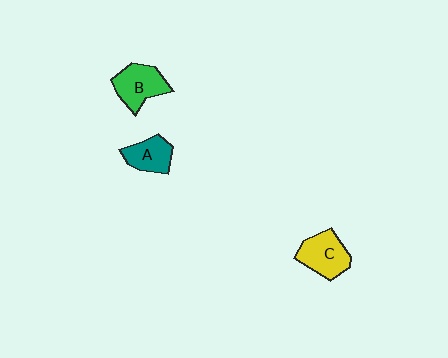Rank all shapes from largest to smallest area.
From largest to smallest: C (yellow), B (green), A (teal).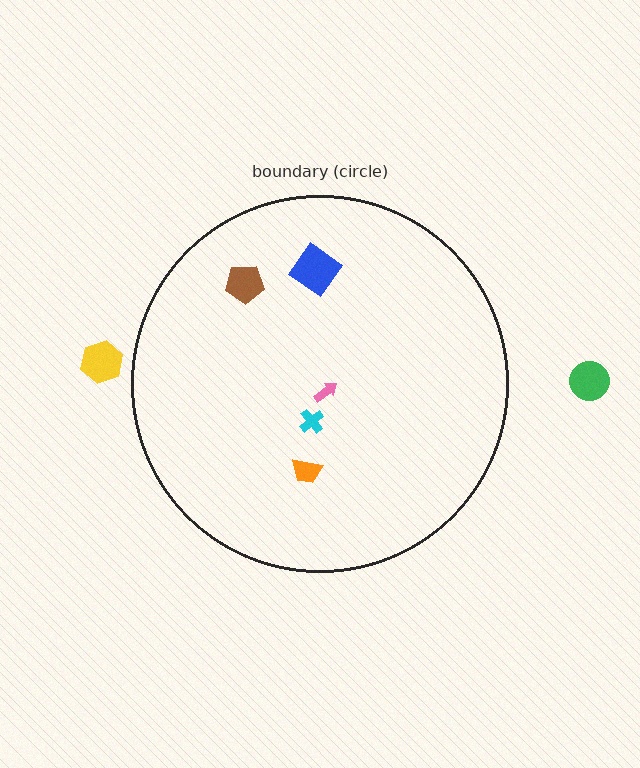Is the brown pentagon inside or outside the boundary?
Inside.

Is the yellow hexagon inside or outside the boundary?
Outside.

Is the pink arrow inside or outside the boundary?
Inside.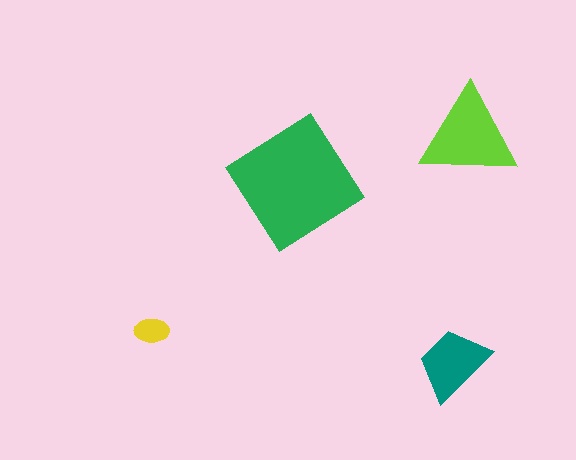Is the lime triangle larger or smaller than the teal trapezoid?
Larger.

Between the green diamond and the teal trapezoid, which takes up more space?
The green diamond.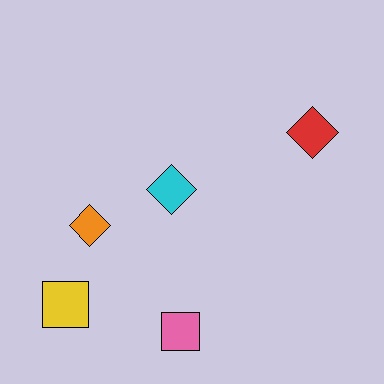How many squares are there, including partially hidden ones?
There are 2 squares.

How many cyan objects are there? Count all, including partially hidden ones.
There is 1 cyan object.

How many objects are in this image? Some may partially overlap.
There are 5 objects.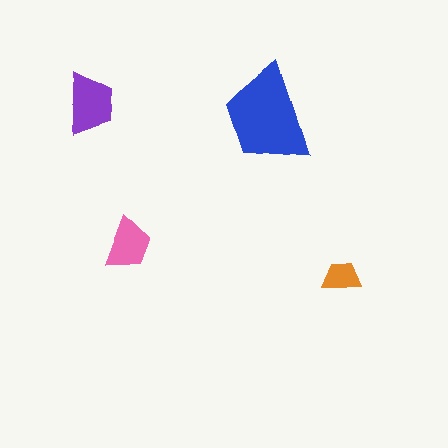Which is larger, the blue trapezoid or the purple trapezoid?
The blue one.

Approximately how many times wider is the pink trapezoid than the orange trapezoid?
About 1.5 times wider.